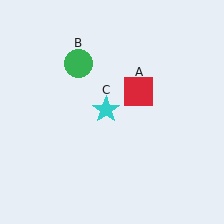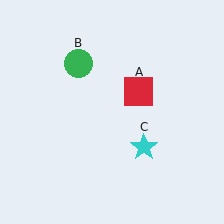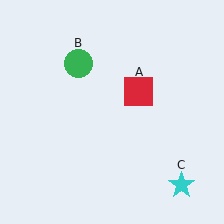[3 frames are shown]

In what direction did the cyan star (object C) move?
The cyan star (object C) moved down and to the right.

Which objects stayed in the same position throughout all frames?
Red square (object A) and green circle (object B) remained stationary.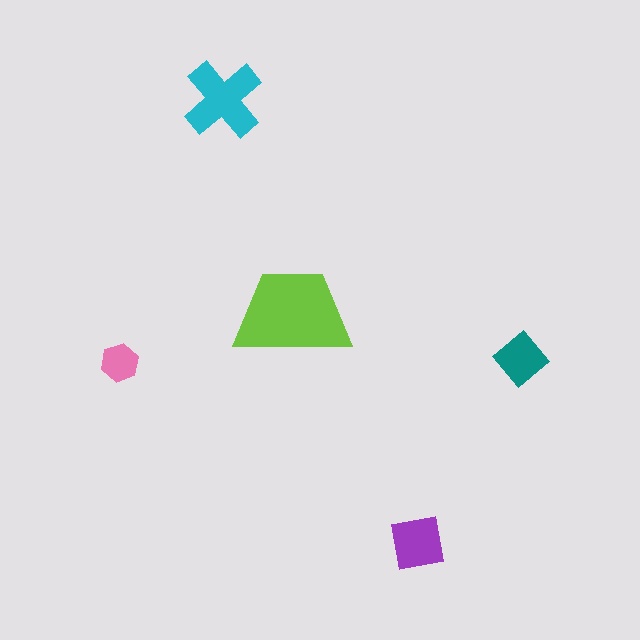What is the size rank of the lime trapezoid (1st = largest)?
1st.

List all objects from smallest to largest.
The pink hexagon, the teal diamond, the purple square, the cyan cross, the lime trapezoid.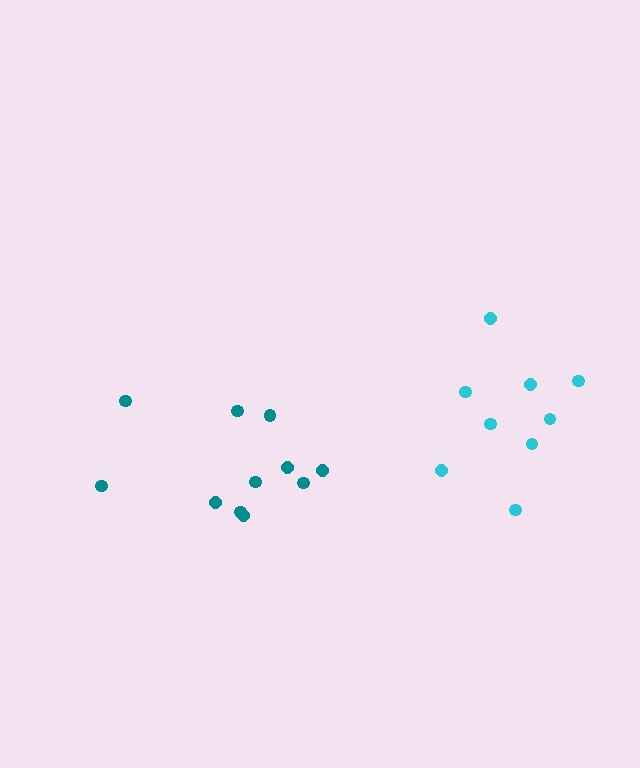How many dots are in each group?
Group 1: 11 dots, Group 2: 9 dots (20 total).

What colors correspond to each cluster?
The clusters are colored: teal, cyan.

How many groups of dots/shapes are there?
There are 2 groups.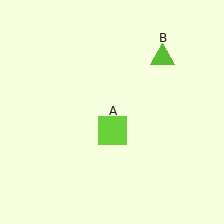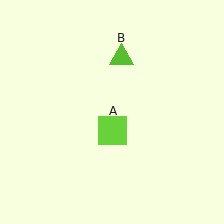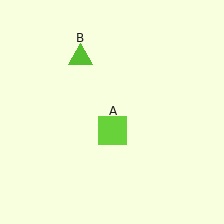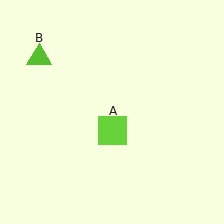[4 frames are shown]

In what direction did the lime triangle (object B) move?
The lime triangle (object B) moved left.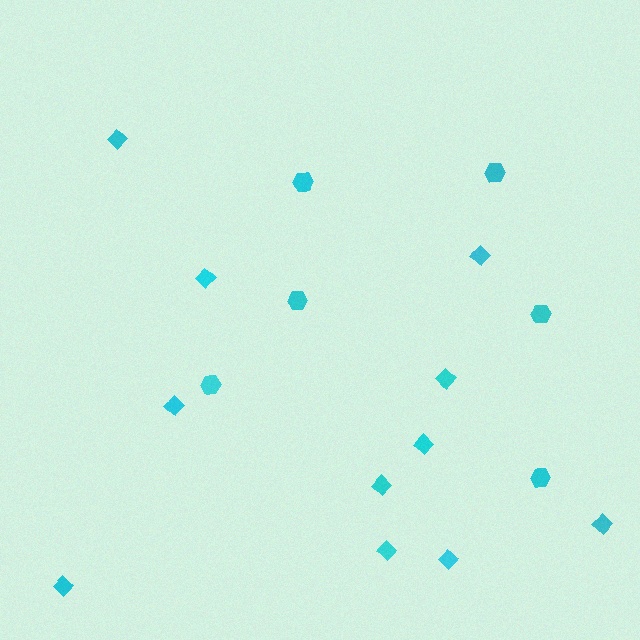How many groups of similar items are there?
There are 2 groups: one group of hexagons (6) and one group of diamonds (11).